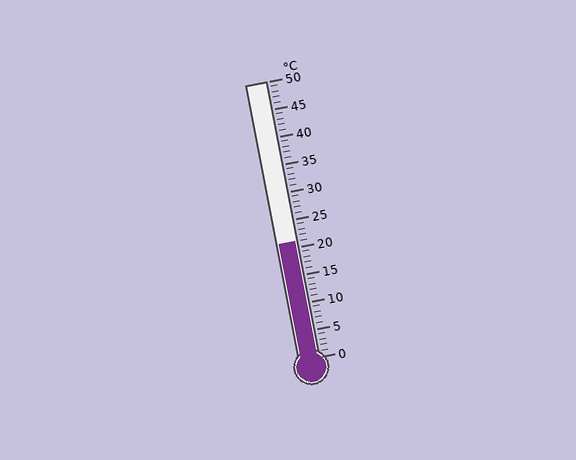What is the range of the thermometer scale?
The thermometer scale ranges from 0°C to 50°C.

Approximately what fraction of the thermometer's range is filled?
The thermometer is filled to approximately 40% of its range.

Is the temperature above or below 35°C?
The temperature is below 35°C.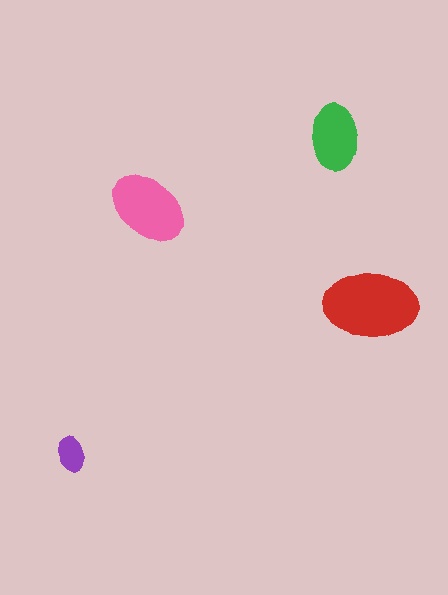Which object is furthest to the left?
The purple ellipse is leftmost.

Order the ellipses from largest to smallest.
the red one, the pink one, the green one, the purple one.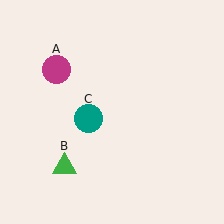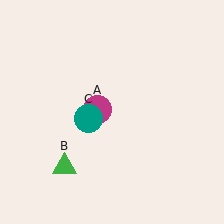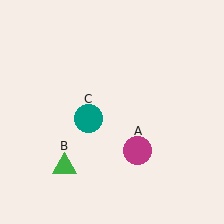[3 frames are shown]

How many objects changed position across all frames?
1 object changed position: magenta circle (object A).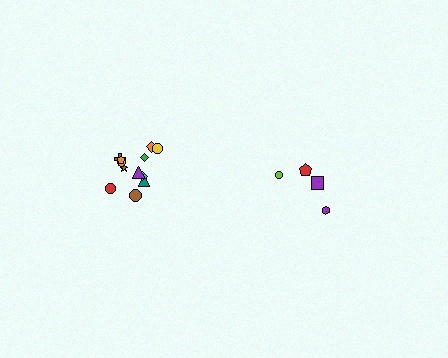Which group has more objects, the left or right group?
The left group.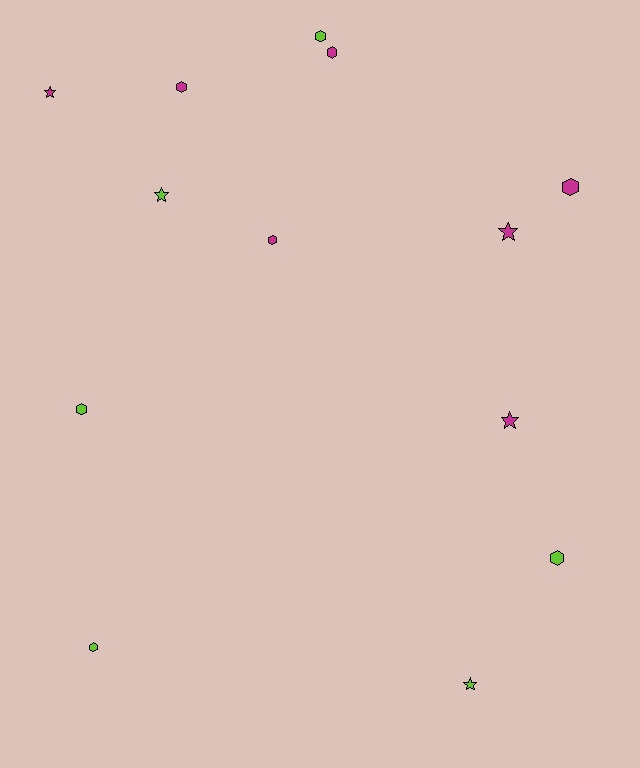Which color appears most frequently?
Magenta, with 7 objects.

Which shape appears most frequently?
Hexagon, with 8 objects.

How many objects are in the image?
There are 13 objects.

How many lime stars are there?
There are 2 lime stars.